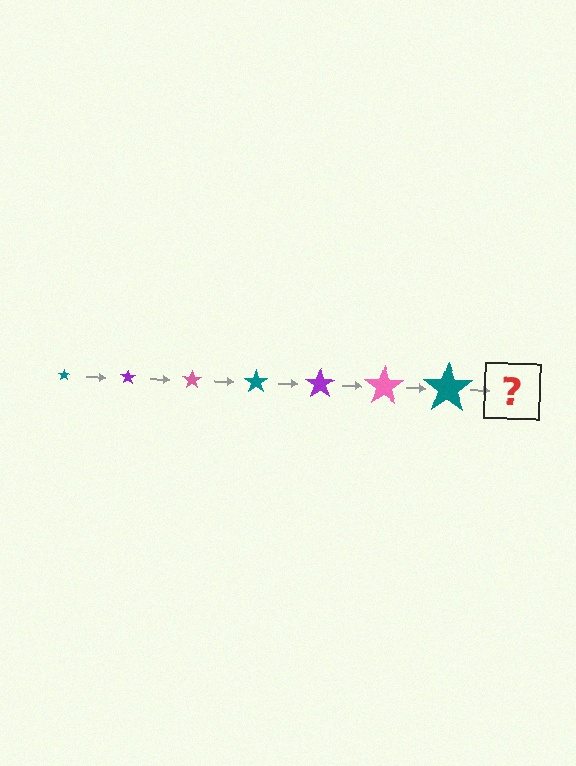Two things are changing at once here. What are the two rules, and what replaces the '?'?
The two rules are that the star grows larger each step and the color cycles through teal, purple, and pink. The '?' should be a purple star, larger than the previous one.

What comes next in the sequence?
The next element should be a purple star, larger than the previous one.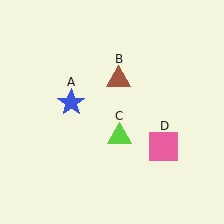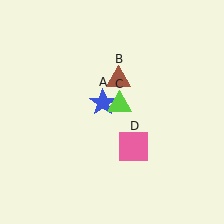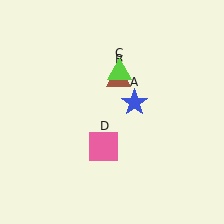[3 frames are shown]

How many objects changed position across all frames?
3 objects changed position: blue star (object A), lime triangle (object C), pink square (object D).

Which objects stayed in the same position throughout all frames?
Brown triangle (object B) remained stationary.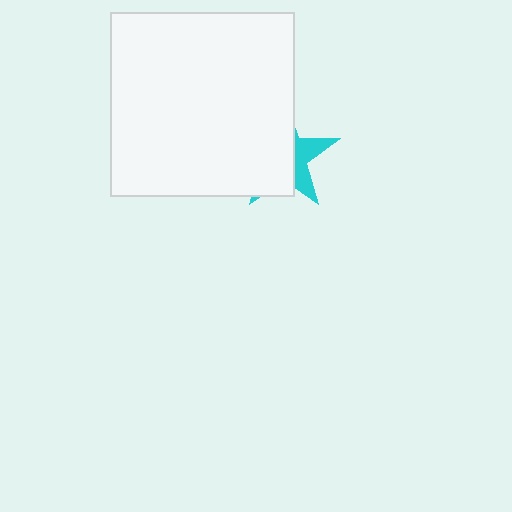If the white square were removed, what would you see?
You would see the complete cyan star.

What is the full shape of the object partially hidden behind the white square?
The partially hidden object is a cyan star.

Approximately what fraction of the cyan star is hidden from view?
Roughly 68% of the cyan star is hidden behind the white square.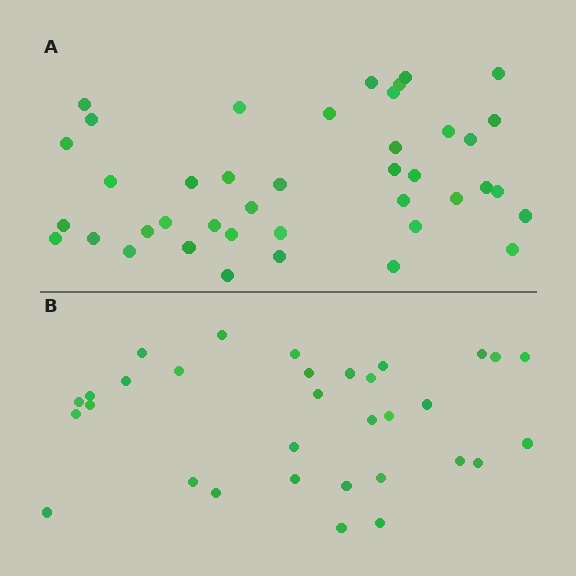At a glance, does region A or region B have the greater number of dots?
Region A (the top region) has more dots.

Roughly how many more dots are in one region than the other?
Region A has roughly 8 or so more dots than region B.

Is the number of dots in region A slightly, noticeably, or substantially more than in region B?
Region A has noticeably more, but not dramatically so. The ratio is roughly 1.3 to 1.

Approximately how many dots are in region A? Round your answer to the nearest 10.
About 40 dots. (The exact count is 41, which rounds to 40.)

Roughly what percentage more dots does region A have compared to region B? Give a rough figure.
About 30% more.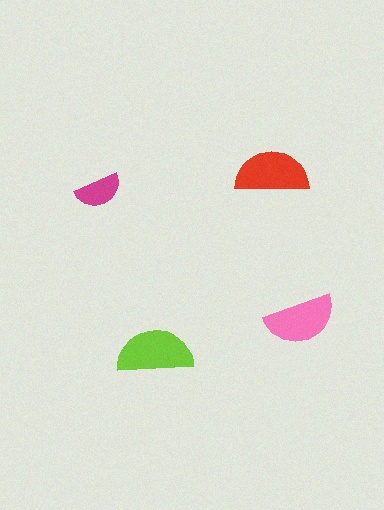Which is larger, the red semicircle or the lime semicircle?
The lime one.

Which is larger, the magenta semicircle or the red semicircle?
The red one.